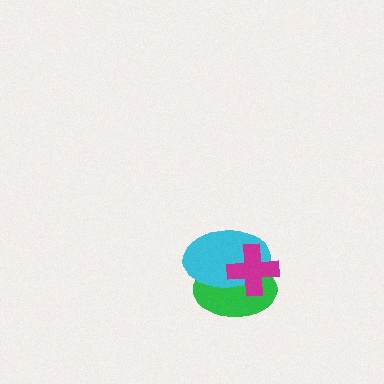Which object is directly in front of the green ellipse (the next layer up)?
The cyan ellipse is directly in front of the green ellipse.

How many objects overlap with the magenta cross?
2 objects overlap with the magenta cross.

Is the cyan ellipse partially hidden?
Yes, it is partially covered by another shape.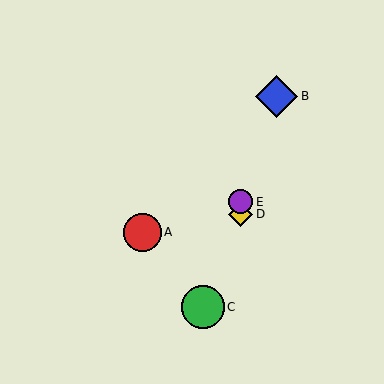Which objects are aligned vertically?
Objects D, E are aligned vertically.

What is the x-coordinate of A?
Object A is at x≈142.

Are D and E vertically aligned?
Yes, both are at x≈241.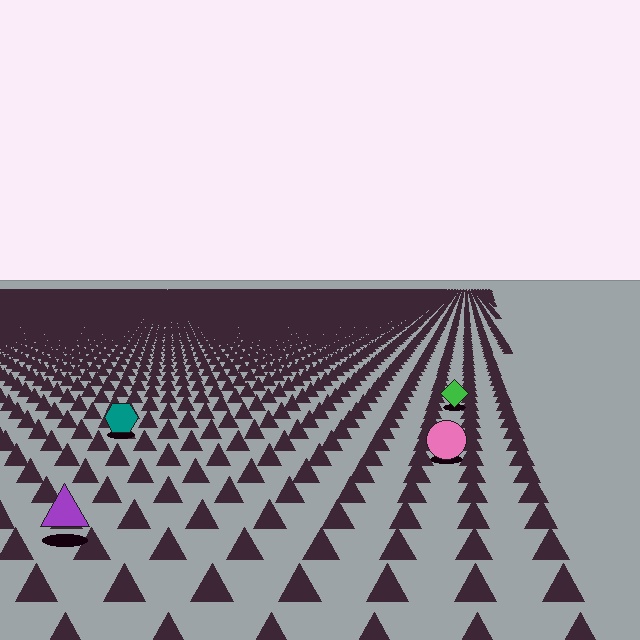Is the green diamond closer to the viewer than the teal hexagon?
No. The teal hexagon is closer — you can tell from the texture gradient: the ground texture is coarser near it.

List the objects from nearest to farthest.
From nearest to farthest: the purple triangle, the pink circle, the teal hexagon, the green diamond.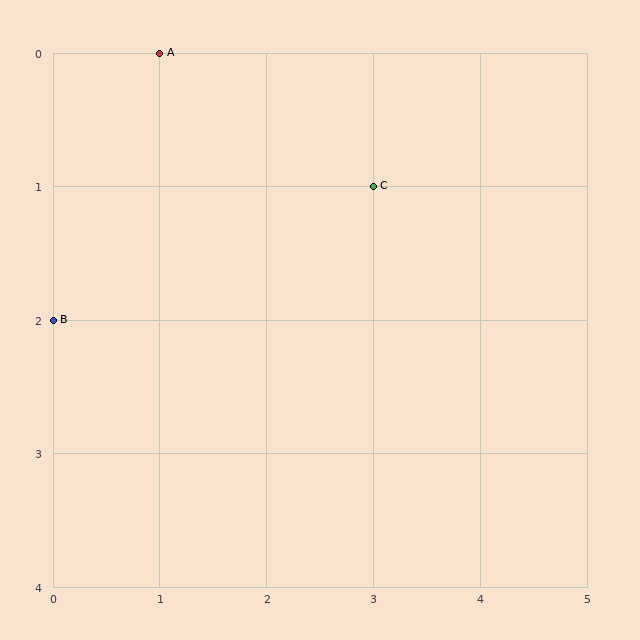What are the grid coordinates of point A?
Point A is at grid coordinates (1, 0).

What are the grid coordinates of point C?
Point C is at grid coordinates (3, 1).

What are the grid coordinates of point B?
Point B is at grid coordinates (0, 2).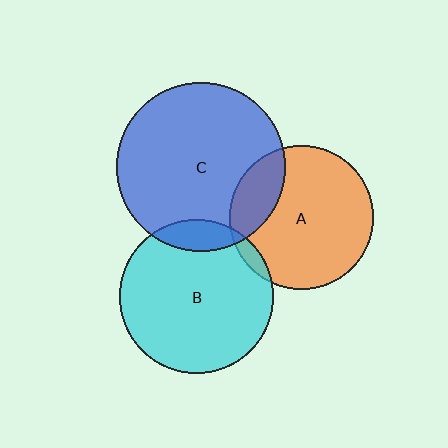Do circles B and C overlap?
Yes.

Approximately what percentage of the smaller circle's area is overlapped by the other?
Approximately 10%.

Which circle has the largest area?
Circle C (blue).